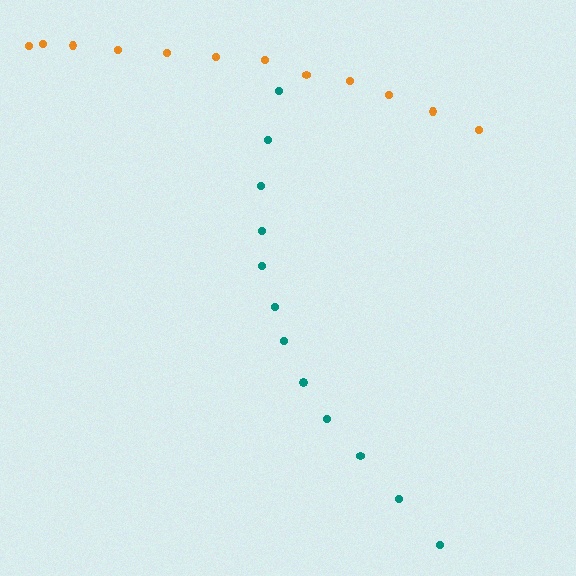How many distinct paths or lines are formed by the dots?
There are 2 distinct paths.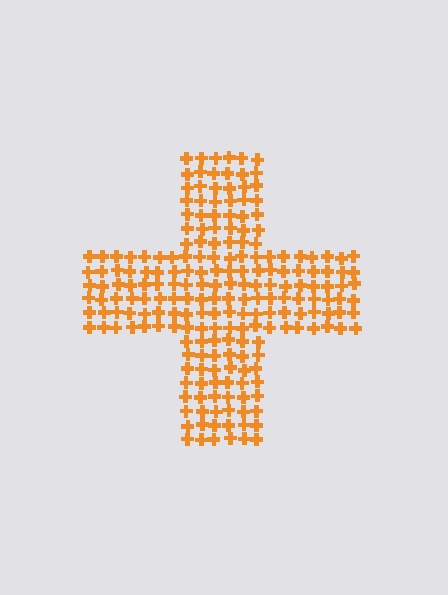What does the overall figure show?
The overall figure shows a cross.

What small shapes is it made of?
It is made of small crosses.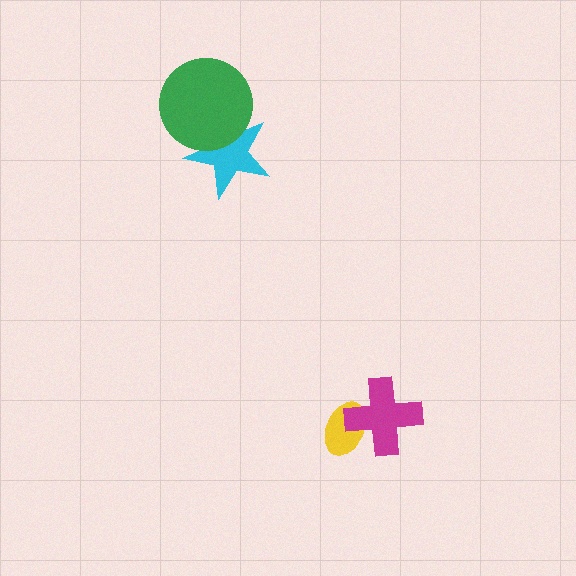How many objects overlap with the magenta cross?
1 object overlaps with the magenta cross.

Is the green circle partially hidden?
No, no other shape covers it.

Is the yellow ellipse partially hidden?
Yes, it is partially covered by another shape.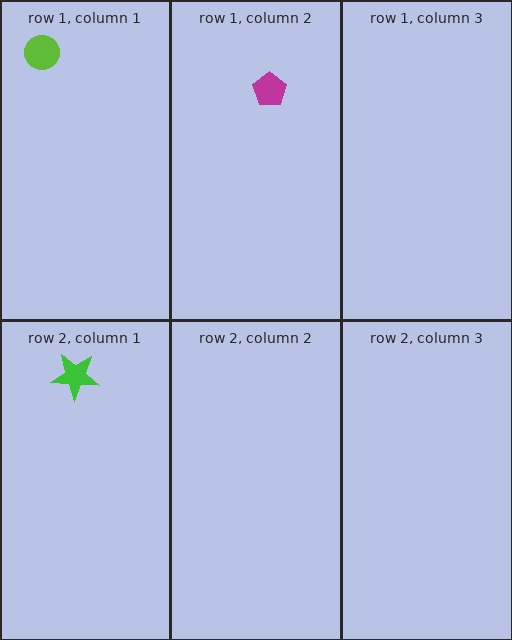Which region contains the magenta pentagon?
The row 1, column 2 region.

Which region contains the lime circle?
The row 1, column 1 region.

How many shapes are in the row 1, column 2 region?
1.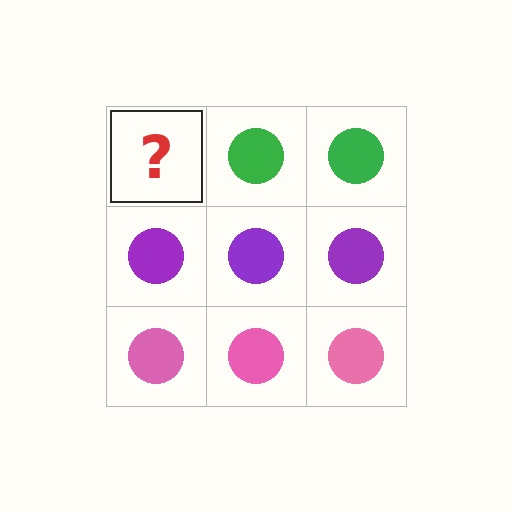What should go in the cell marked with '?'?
The missing cell should contain a green circle.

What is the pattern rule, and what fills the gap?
The rule is that each row has a consistent color. The gap should be filled with a green circle.